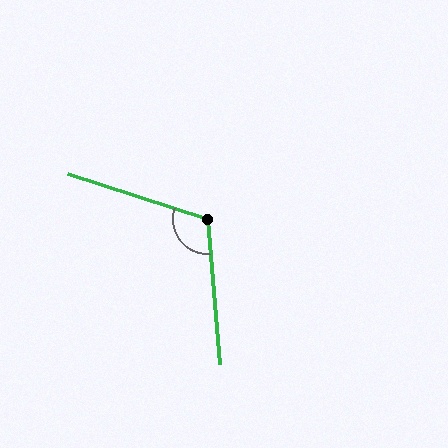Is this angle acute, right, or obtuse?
It is obtuse.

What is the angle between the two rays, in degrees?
Approximately 112 degrees.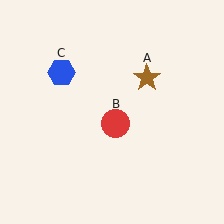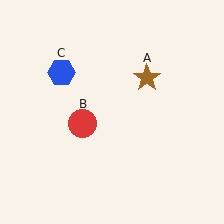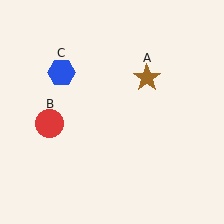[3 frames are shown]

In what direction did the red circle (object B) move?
The red circle (object B) moved left.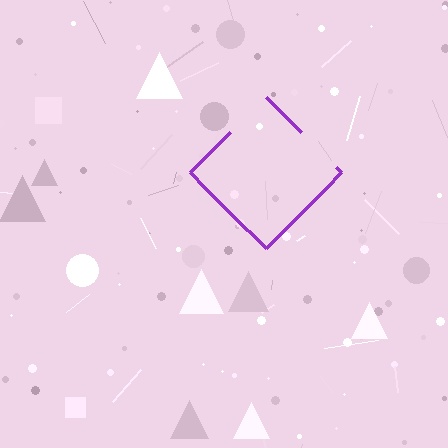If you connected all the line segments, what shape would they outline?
They would outline a diamond.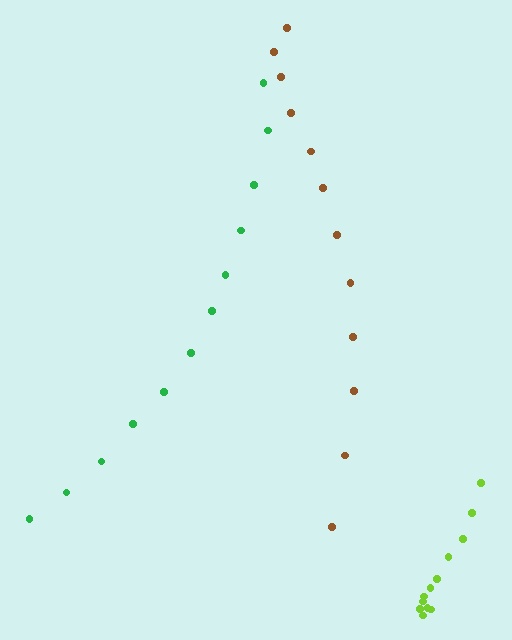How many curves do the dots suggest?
There are 3 distinct paths.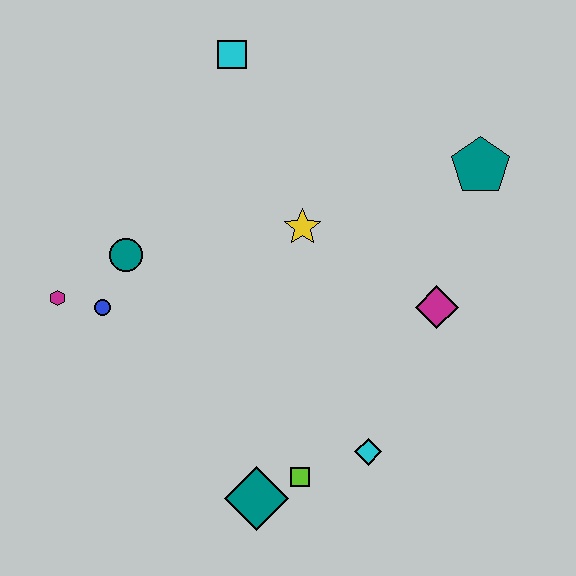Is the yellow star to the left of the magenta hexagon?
No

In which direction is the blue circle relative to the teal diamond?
The blue circle is above the teal diamond.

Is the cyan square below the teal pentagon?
No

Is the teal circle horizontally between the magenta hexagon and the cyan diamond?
Yes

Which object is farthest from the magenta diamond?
The magenta hexagon is farthest from the magenta diamond.